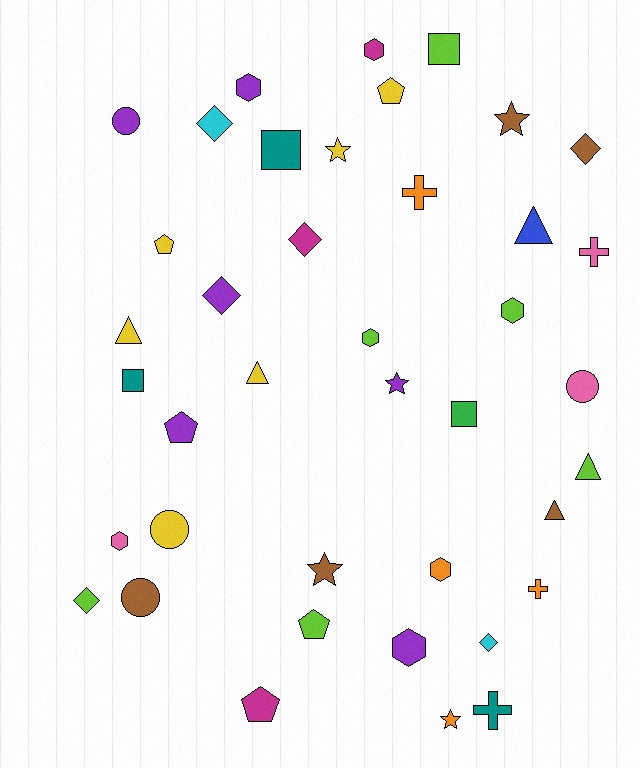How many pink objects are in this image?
There are 3 pink objects.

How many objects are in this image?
There are 40 objects.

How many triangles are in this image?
There are 5 triangles.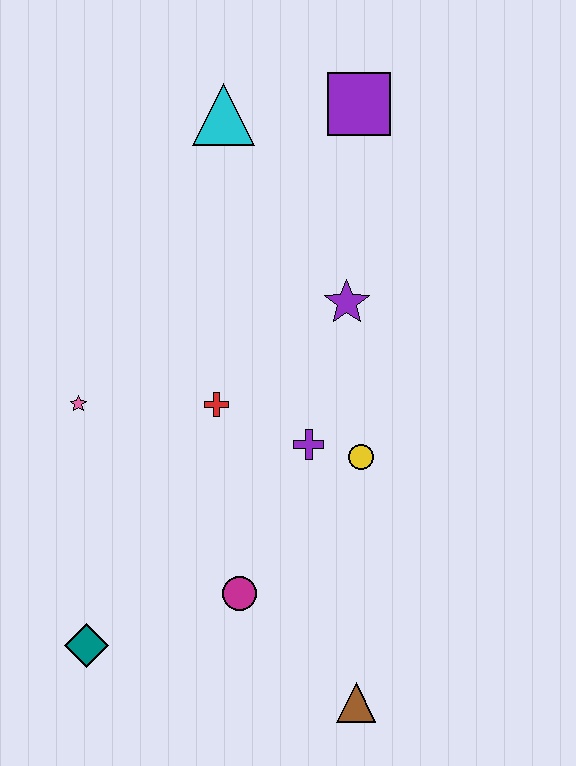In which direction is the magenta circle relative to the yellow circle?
The magenta circle is below the yellow circle.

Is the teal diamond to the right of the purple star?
No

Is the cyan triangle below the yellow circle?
No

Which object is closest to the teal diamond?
The magenta circle is closest to the teal diamond.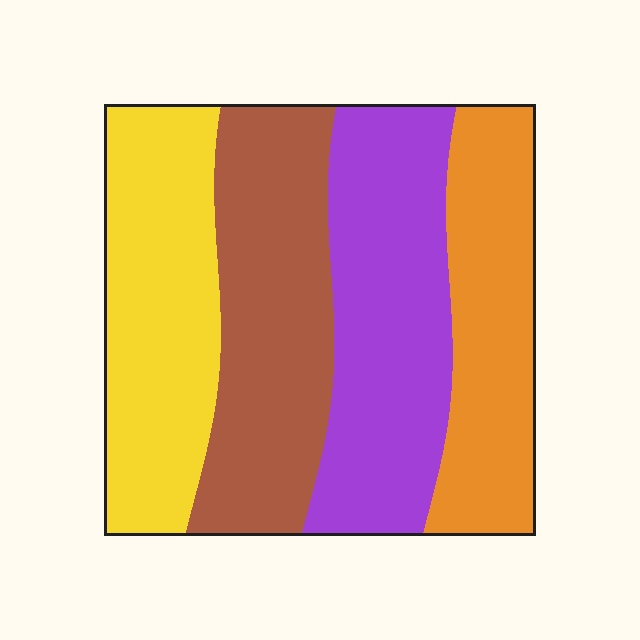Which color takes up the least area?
Orange, at roughly 20%.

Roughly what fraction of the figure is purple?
Purple takes up about one quarter (1/4) of the figure.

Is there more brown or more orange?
Brown.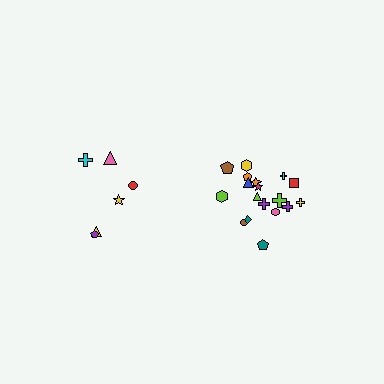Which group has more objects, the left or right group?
The right group.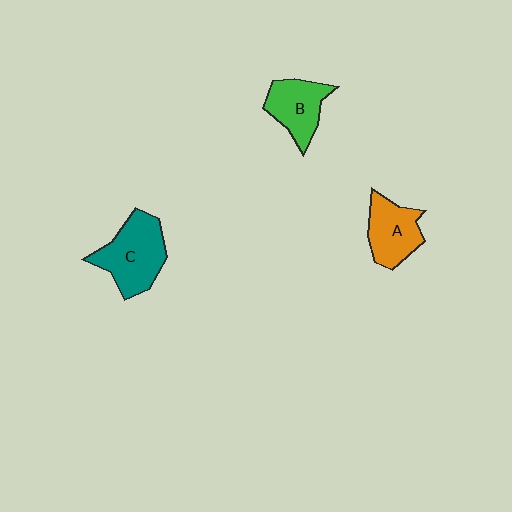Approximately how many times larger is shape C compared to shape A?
Approximately 1.3 times.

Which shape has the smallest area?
Shape B (green).